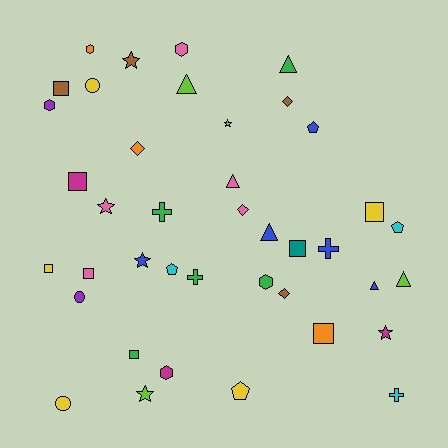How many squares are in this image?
There are 8 squares.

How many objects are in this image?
There are 40 objects.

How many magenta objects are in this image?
There are 3 magenta objects.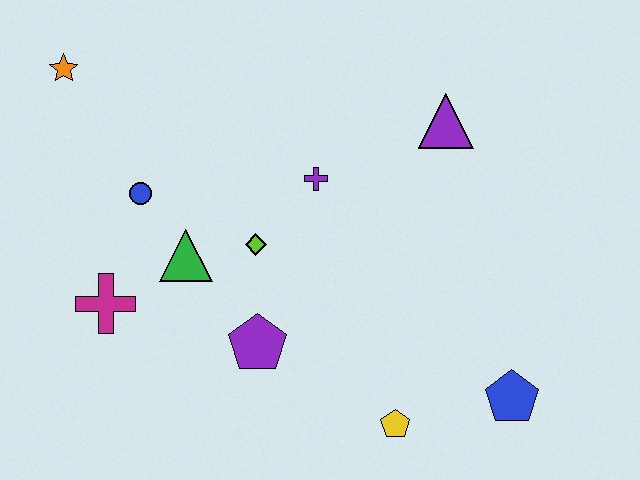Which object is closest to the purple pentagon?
The lime diamond is closest to the purple pentagon.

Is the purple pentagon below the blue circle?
Yes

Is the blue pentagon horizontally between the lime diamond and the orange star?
No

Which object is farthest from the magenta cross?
The blue pentagon is farthest from the magenta cross.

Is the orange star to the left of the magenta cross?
Yes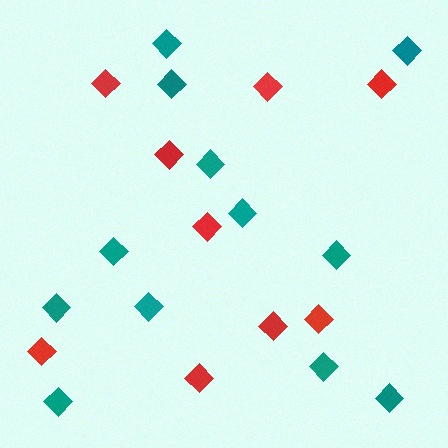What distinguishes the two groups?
There are 2 groups: one group of red diamonds (9) and one group of teal diamonds (12).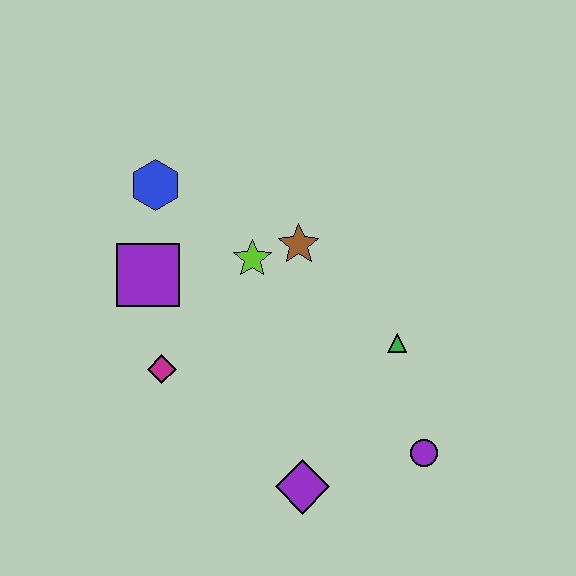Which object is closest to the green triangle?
The purple circle is closest to the green triangle.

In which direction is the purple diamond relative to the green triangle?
The purple diamond is below the green triangle.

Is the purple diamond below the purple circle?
Yes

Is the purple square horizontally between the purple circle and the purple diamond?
No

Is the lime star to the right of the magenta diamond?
Yes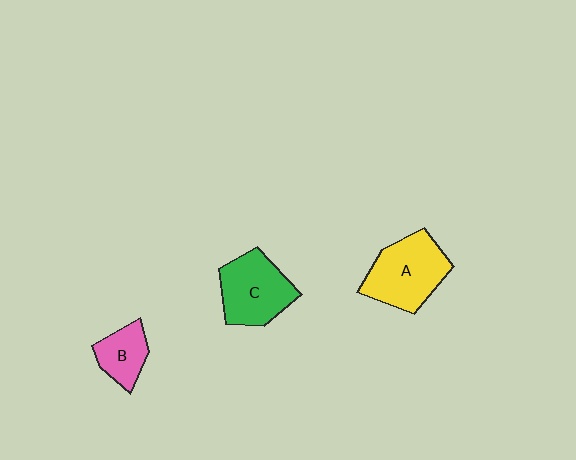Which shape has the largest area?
Shape A (yellow).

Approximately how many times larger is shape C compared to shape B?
Approximately 1.7 times.